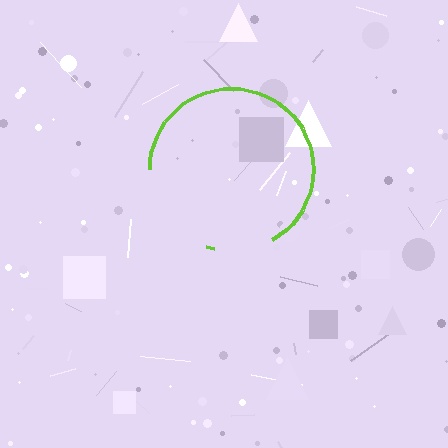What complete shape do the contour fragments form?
The contour fragments form a circle.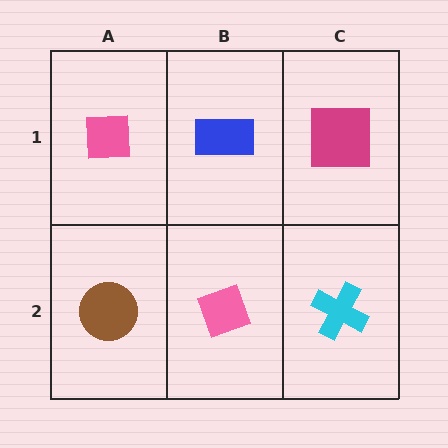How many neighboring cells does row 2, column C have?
2.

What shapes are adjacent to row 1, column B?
A pink diamond (row 2, column B), a pink square (row 1, column A), a magenta square (row 1, column C).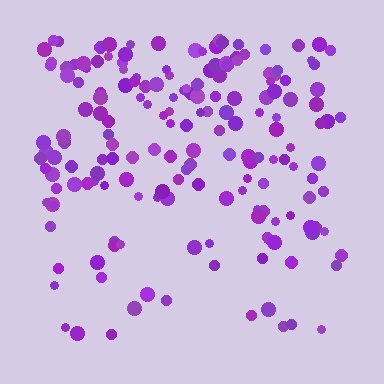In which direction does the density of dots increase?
From bottom to top, with the top side densest.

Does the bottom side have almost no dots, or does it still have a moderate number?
Still a moderate number, just noticeably fewer than the top.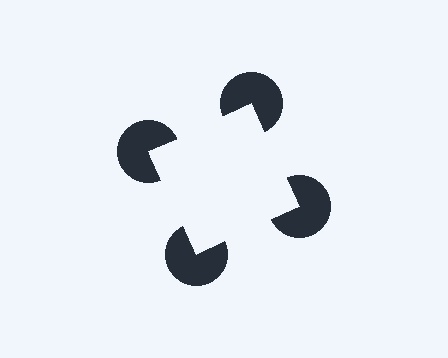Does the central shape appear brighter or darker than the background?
It typically appears slightly brighter than the background, even though no actual brightness change is drawn.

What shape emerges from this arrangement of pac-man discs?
An illusory square — its edges are inferred from the aligned wedge cuts in the pac-man discs, not physically drawn.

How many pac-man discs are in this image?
There are 4 — one at each vertex of the illusory square.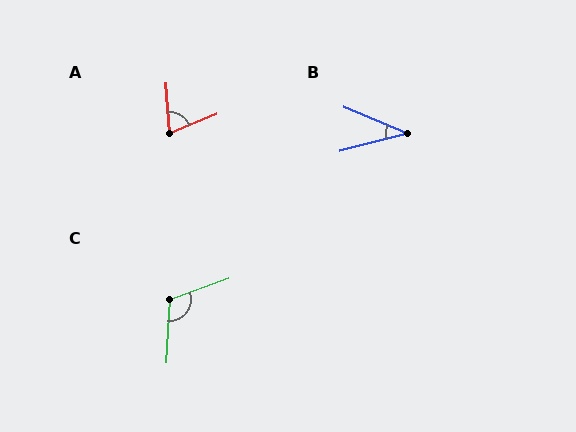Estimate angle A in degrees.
Approximately 71 degrees.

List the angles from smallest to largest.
B (37°), A (71°), C (113°).